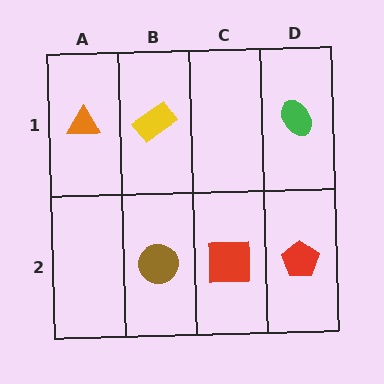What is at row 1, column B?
A yellow rectangle.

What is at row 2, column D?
A red pentagon.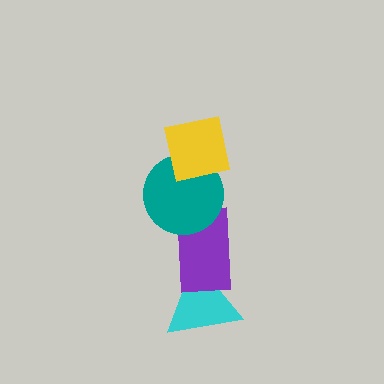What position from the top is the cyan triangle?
The cyan triangle is 4th from the top.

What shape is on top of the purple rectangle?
The teal circle is on top of the purple rectangle.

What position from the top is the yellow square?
The yellow square is 1st from the top.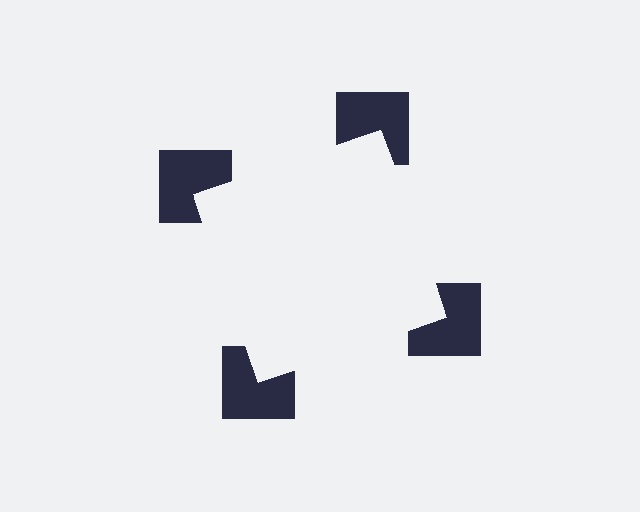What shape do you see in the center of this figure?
An illusory square — its edges are inferred from the aligned wedge cuts in the notched squares, not physically drawn.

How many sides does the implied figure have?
4 sides.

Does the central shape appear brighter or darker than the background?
It typically appears slightly brighter than the background, even though no actual brightness change is drawn.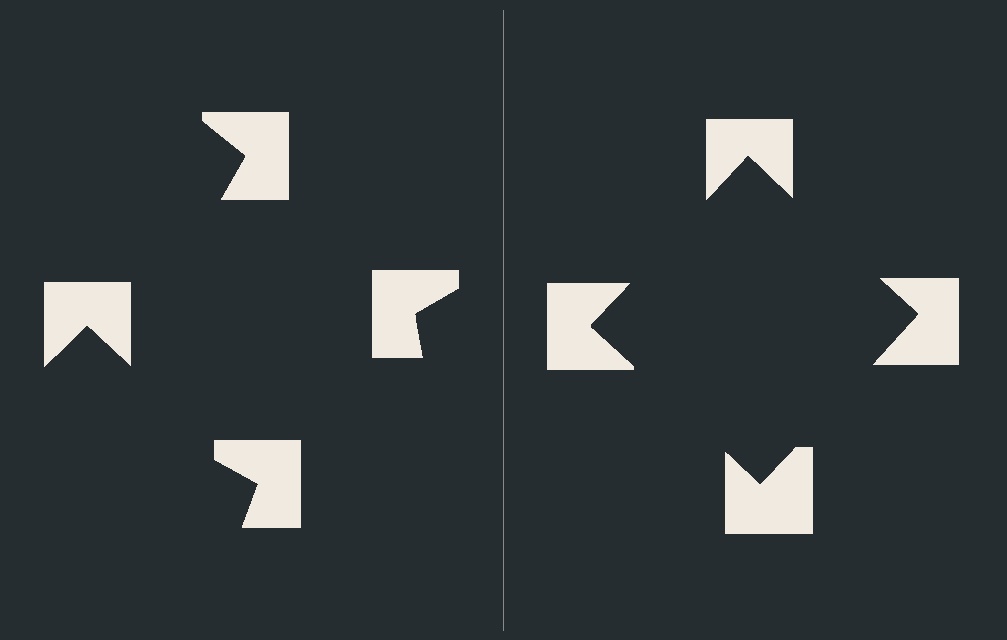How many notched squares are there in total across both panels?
8 — 4 on each side.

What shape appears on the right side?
An illusory square.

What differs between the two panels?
The notched squares are positioned identically on both sides; only the wedge orientations differ. On the right they align to a square; on the left they are misaligned.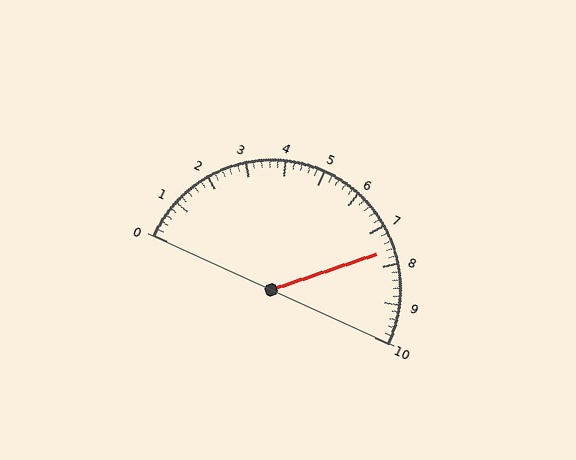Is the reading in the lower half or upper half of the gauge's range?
The reading is in the upper half of the range (0 to 10).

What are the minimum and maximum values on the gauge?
The gauge ranges from 0 to 10.